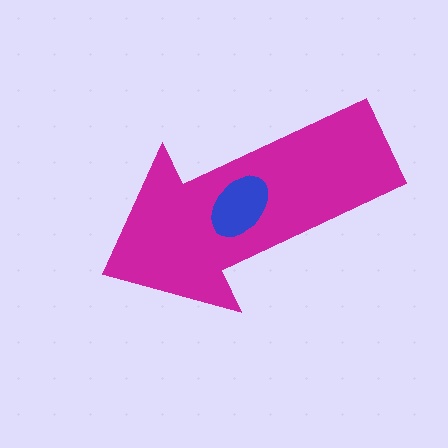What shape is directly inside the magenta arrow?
The blue ellipse.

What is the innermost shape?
The blue ellipse.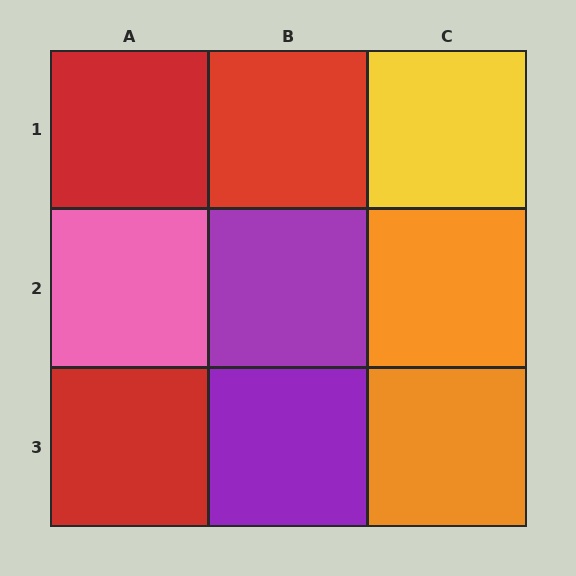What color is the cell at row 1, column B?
Red.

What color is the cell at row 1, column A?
Red.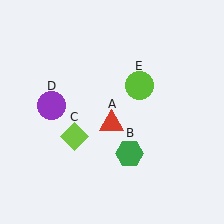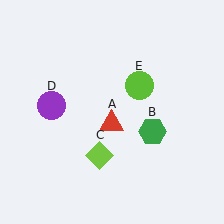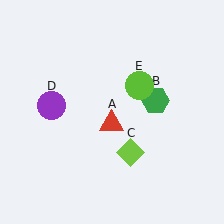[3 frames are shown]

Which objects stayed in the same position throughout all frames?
Red triangle (object A) and purple circle (object D) and lime circle (object E) remained stationary.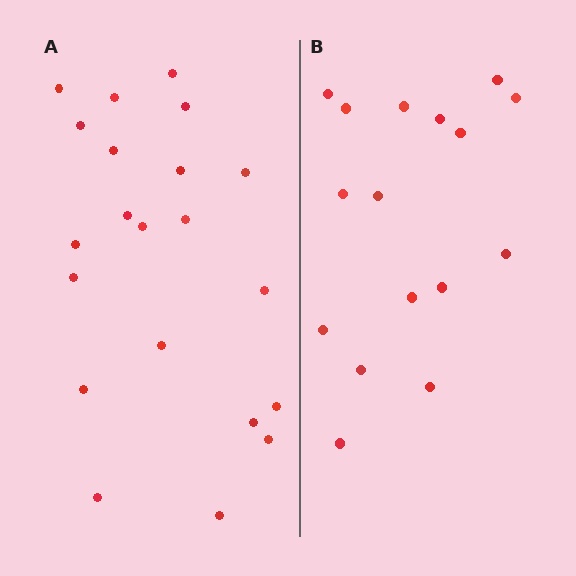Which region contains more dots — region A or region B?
Region A (the left region) has more dots.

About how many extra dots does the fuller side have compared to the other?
Region A has about 5 more dots than region B.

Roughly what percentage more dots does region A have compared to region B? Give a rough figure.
About 30% more.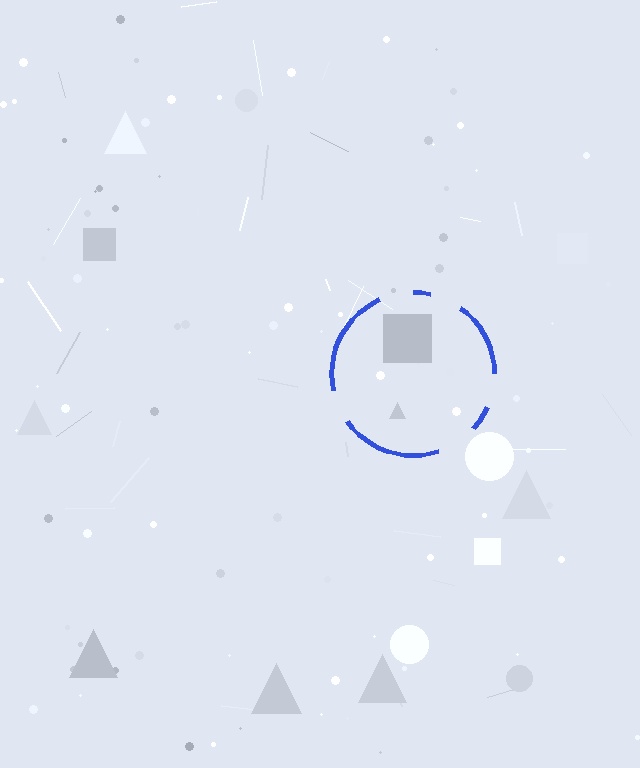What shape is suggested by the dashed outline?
The dashed outline suggests a circle.